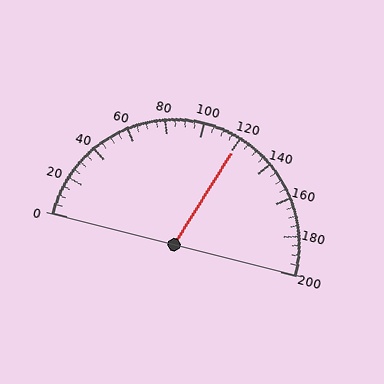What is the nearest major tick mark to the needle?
The nearest major tick mark is 120.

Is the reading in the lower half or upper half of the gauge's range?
The reading is in the upper half of the range (0 to 200).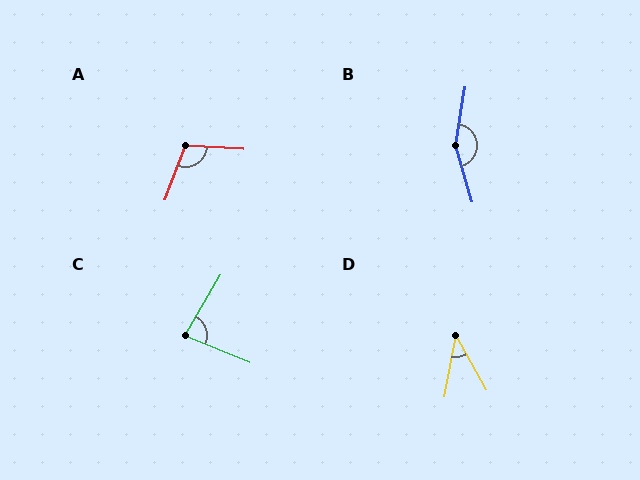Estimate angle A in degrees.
Approximately 108 degrees.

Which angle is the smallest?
D, at approximately 39 degrees.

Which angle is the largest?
B, at approximately 154 degrees.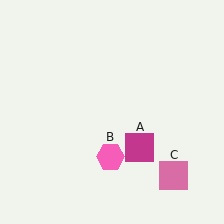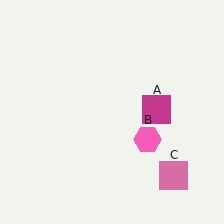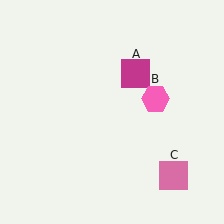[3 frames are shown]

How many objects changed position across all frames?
2 objects changed position: magenta square (object A), pink hexagon (object B).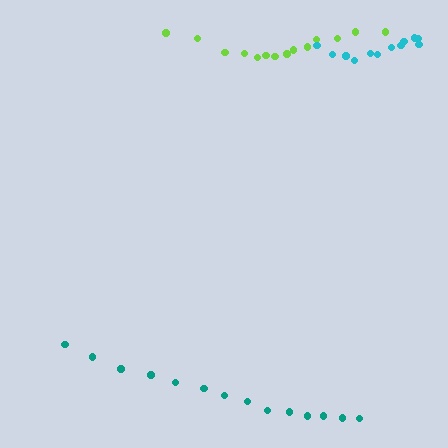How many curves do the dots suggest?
There are 3 distinct paths.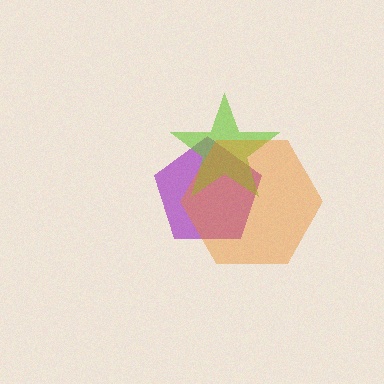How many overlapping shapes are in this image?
There are 3 overlapping shapes in the image.